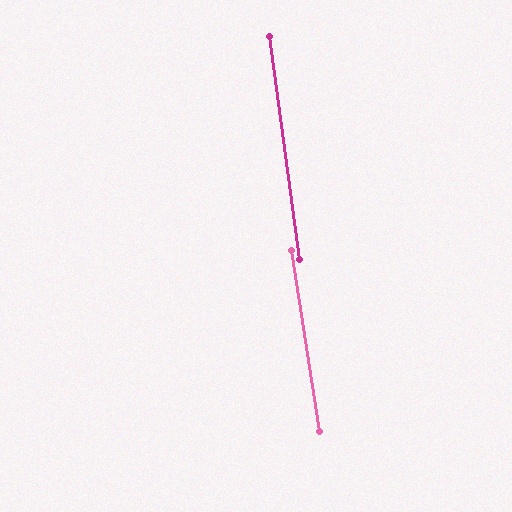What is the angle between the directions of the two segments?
Approximately 1 degree.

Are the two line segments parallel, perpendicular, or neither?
Parallel — their directions differ by only 0.9°.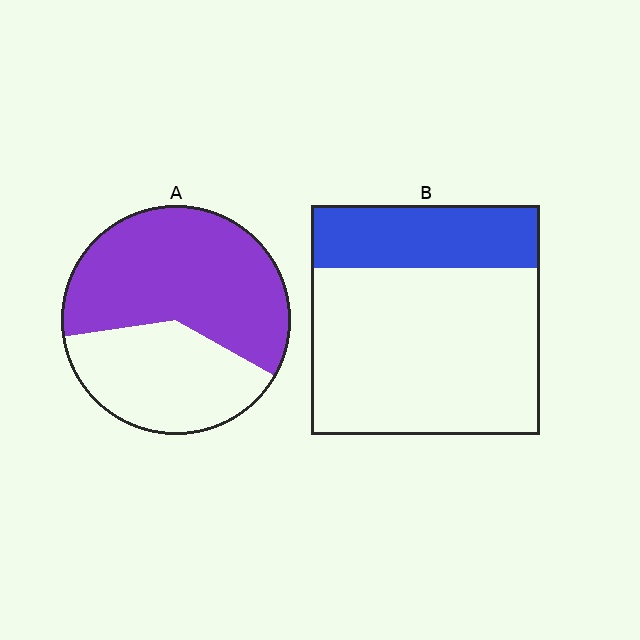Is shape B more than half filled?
No.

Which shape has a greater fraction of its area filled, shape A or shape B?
Shape A.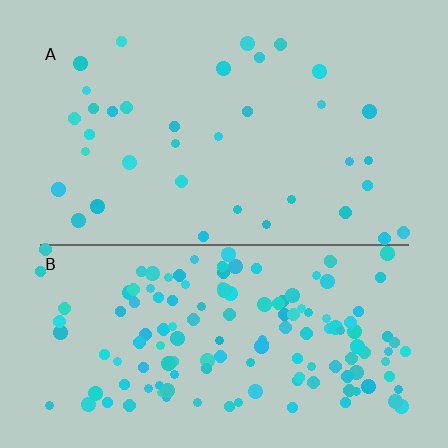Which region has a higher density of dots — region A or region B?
B (the bottom).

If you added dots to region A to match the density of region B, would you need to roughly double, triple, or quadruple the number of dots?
Approximately quadruple.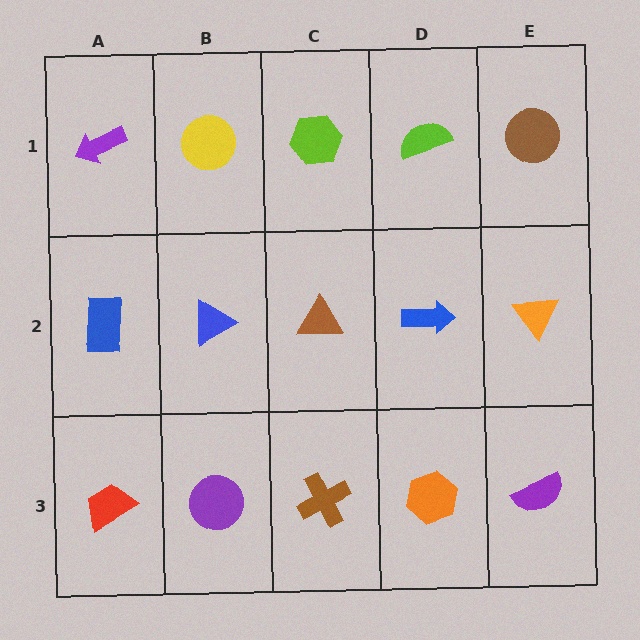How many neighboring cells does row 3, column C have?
3.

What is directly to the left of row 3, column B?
A red trapezoid.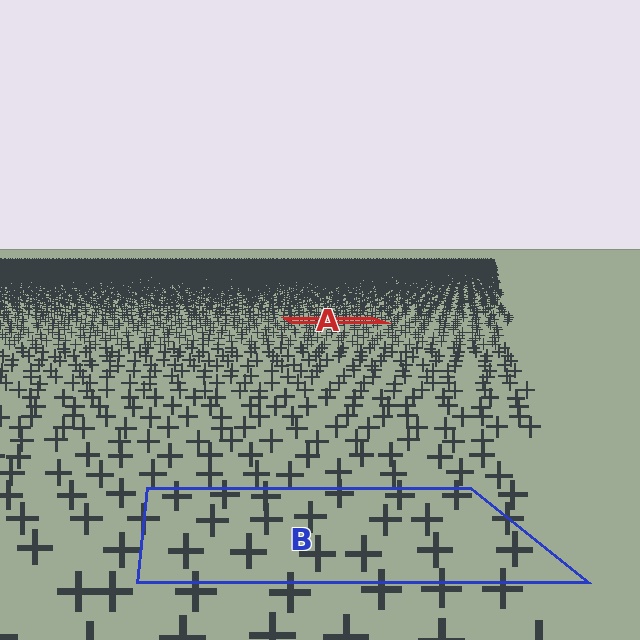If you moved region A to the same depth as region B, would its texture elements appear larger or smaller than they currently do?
They would appear larger. At a closer depth, the same texture elements are projected at a bigger on-screen size.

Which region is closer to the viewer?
Region B is closer. The texture elements there are larger and more spread out.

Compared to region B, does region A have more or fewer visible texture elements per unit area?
Region A has more texture elements per unit area — they are packed more densely because it is farther away.